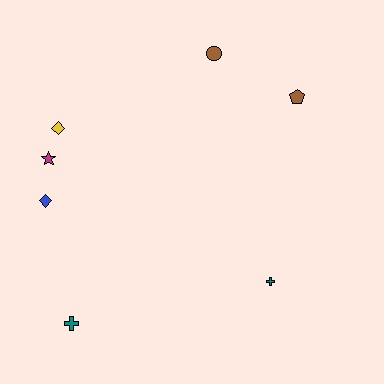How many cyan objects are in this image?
There are no cyan objects.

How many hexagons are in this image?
There are no hexagons.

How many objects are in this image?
There are 7 objects.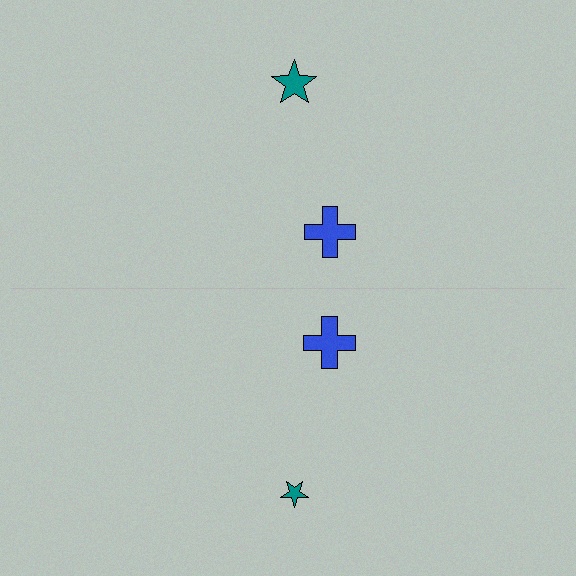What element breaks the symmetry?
The teal star on the bottom side has a different size than its mirror counterpart.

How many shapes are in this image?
There are 4 shapes in this image.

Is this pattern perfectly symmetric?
No, the pattern is not perfectly symmetric. The teal star on the bottom side has a different size than its mirror counterpart.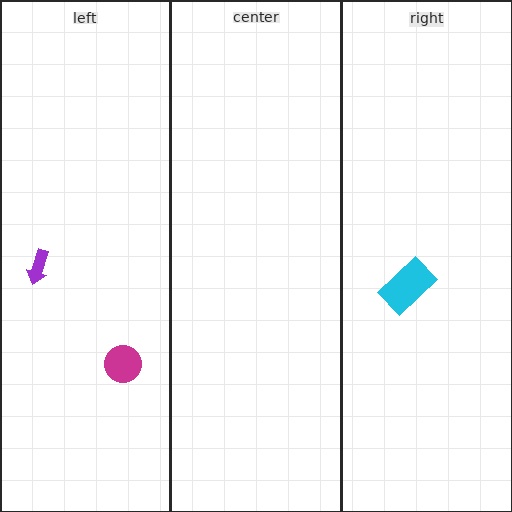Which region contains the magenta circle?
The left region.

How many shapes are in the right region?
1.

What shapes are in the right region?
The cyan rectangle.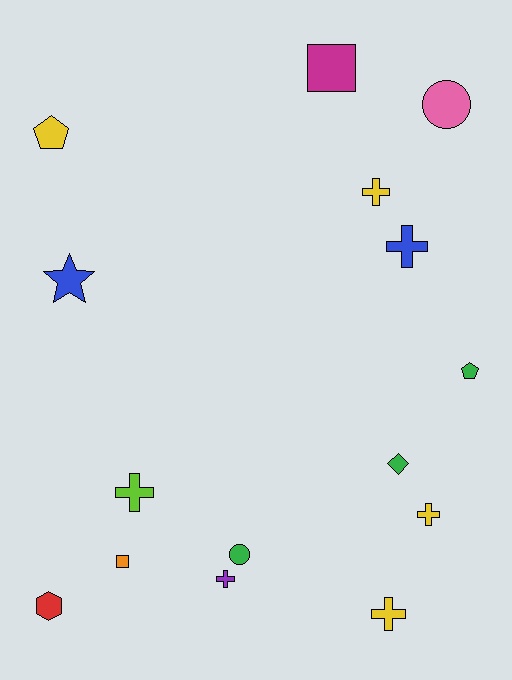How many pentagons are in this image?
There are 2 pentagons.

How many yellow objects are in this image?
There are 4 yellow objects.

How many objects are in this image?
There are 15 objects.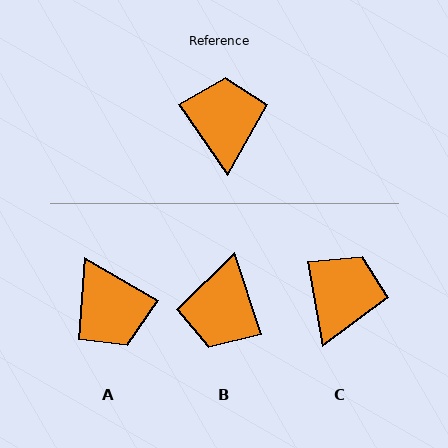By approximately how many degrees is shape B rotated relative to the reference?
Approximately 164 degrees counter-clockwise.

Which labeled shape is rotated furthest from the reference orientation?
B, about 164 degrees away.